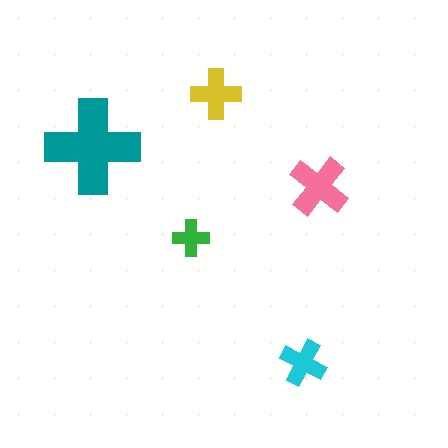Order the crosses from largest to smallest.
the teal one, the pink one, the yellow one, the cyan one, the green one.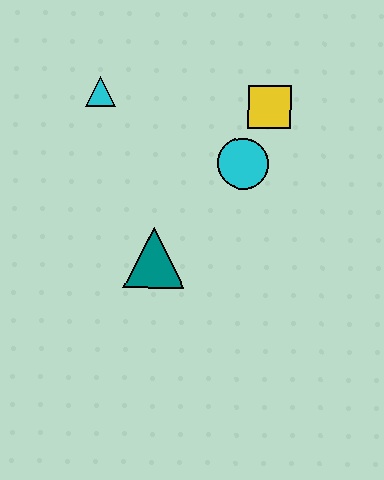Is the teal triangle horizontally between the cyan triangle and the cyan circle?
Yes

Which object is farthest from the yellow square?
The teal triangle is farthest from the yellow square.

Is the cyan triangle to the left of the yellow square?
Yes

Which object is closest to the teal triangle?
The cyan circle is closest to the teal triangle.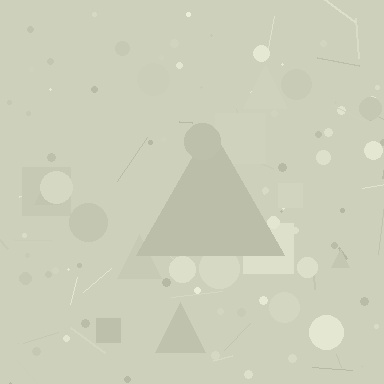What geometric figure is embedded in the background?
A triangle is embedded in the background.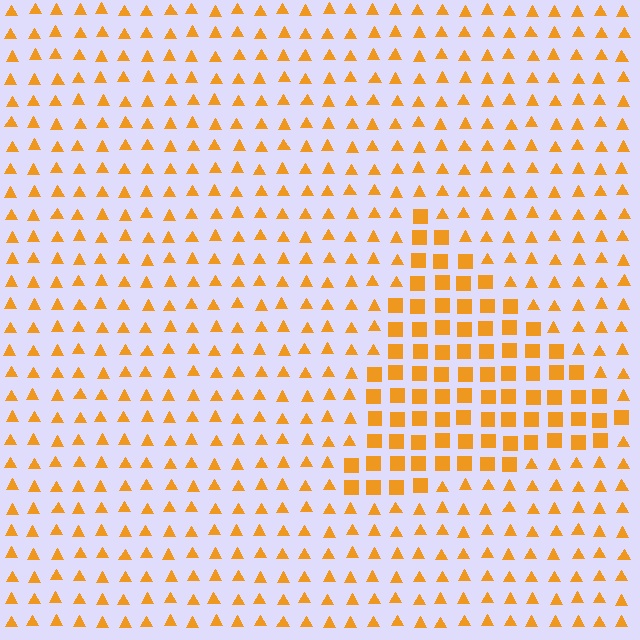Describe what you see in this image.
The image is filled with small orange elements arranged in a uniform grid. A triangle-shaped region contains squares, while the surrounding area contains triangles. The boundary is defined purely by the change in element shape.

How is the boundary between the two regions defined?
The boundary is defined by a change in element shape: squares inside vs. triangles outside. All elements share the same color and spacing.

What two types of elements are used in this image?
The image uses squares inside the triangle region and triangles outside it.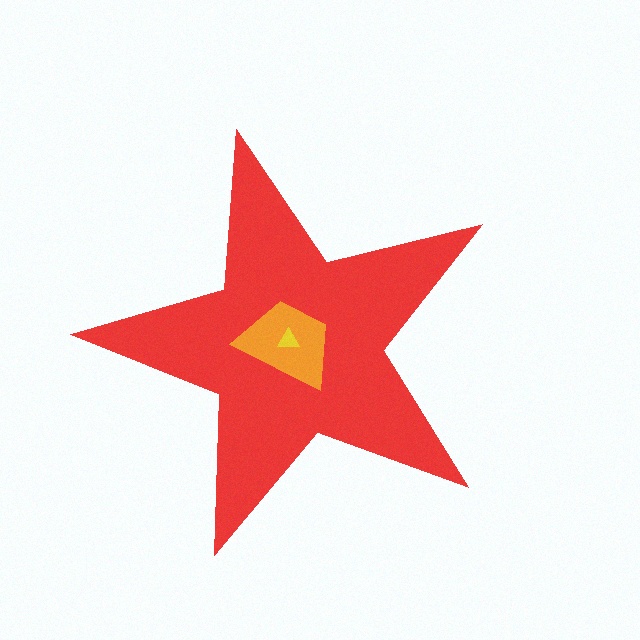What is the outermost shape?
The red star.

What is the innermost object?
The yellow triangle.